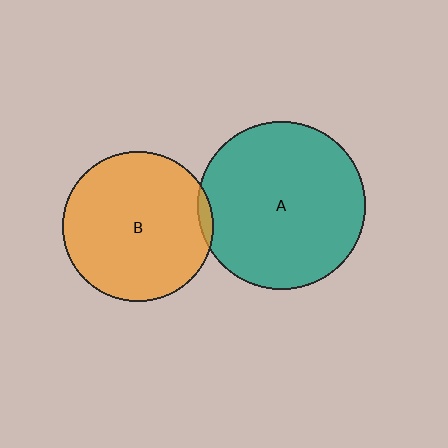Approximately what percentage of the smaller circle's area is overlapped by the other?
Approximately 5%.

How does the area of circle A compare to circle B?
Approximately 1.2 times.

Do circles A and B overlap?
Yes.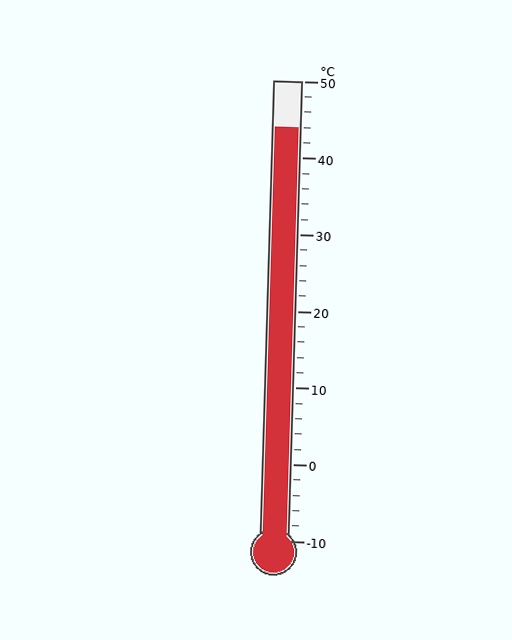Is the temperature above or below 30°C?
The temperature is above 30°C.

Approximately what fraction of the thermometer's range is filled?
The thermometer is filled to approximately 90% of its range.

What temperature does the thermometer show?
The thermometer shows approximately 44°C.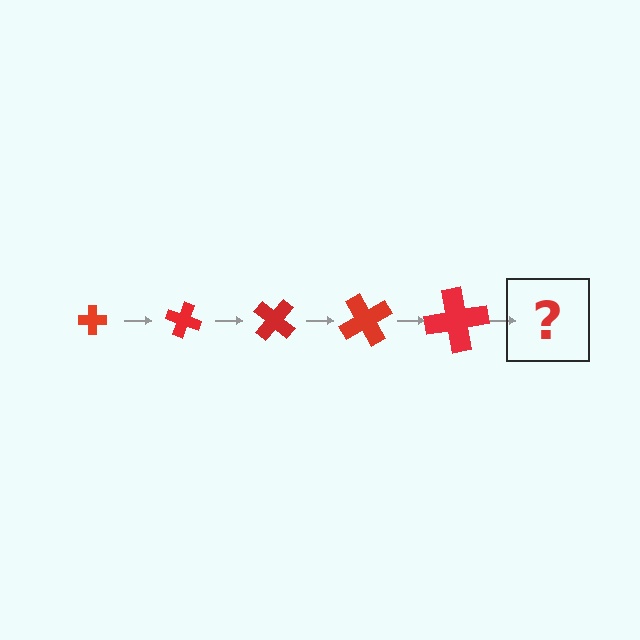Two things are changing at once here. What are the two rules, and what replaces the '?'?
The two rules are that the cross grows larger each step and it rotates 20 degrees each step. The '?' should be a cross, larger than the previous one and rotated 100 degrees from the start.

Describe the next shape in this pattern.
It should be a cross, larger than the previous one and rotated 100 degrees from the start.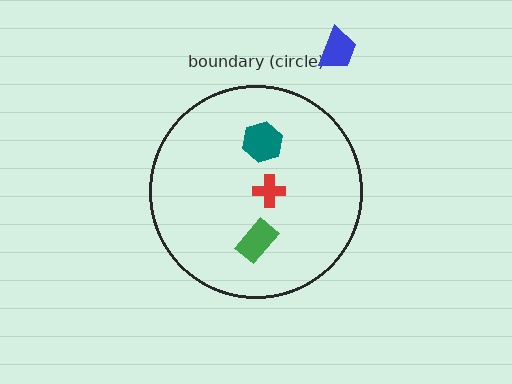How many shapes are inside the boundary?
3 inside, 1 outside.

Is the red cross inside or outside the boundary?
Inside.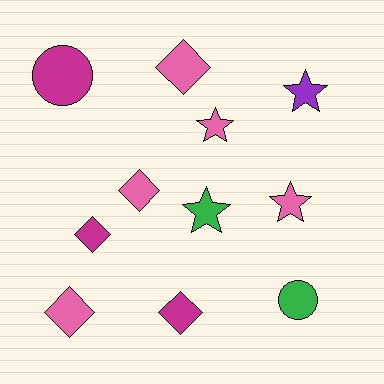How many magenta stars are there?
There are no magenta stars.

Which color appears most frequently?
Pink, with 5 objects.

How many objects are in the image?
There are 11 objects.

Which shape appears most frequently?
Diamond, with 5 objects.